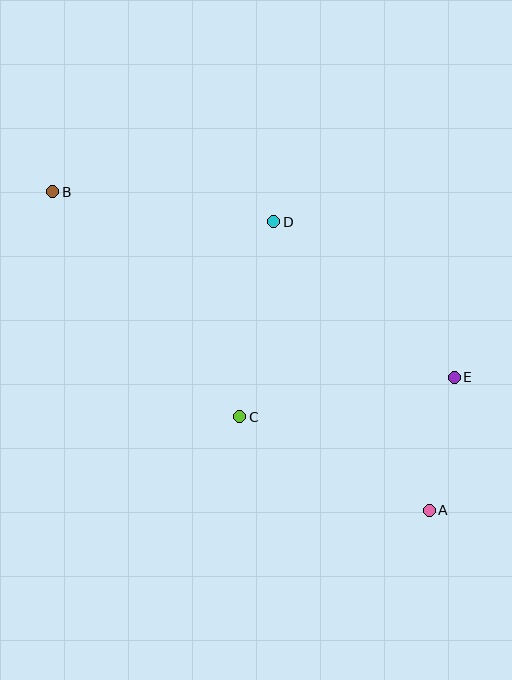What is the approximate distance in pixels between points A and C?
The distance between A and C is approximately 211 pixels.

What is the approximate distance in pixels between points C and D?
The distance between C and D is approximately 198 pixels.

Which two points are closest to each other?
Points A and E are closest to each other.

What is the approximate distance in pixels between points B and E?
The distance between B and E is approximately 442 pixels.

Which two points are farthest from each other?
Points A and B are farthest from each other.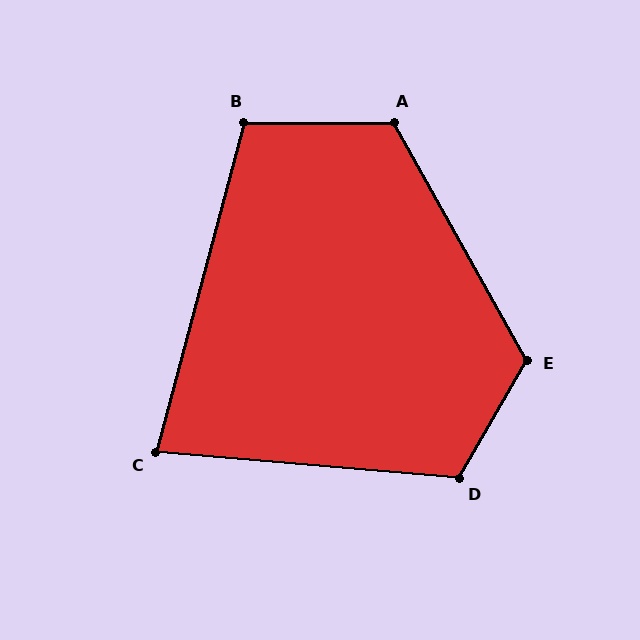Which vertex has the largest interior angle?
E, at approximately 121 degrees.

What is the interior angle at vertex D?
Approximately 115 degrees (obtuse).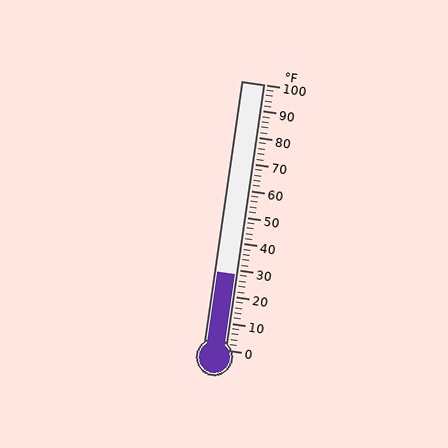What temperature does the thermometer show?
The thermometer shows approximately 28°F.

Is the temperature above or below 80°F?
The temperature is below 80°F.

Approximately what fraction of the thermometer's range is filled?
The thermometer is filled to approximately 30% of its range.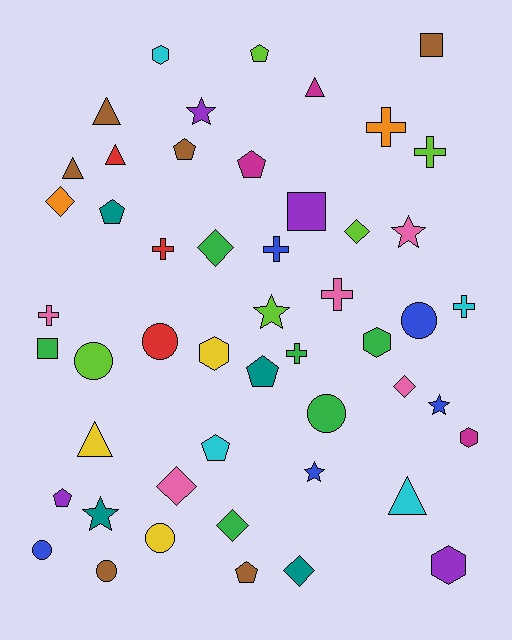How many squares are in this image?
There are 3 squares.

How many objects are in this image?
There are 50 objects.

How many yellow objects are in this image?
There are 3 yellow objects.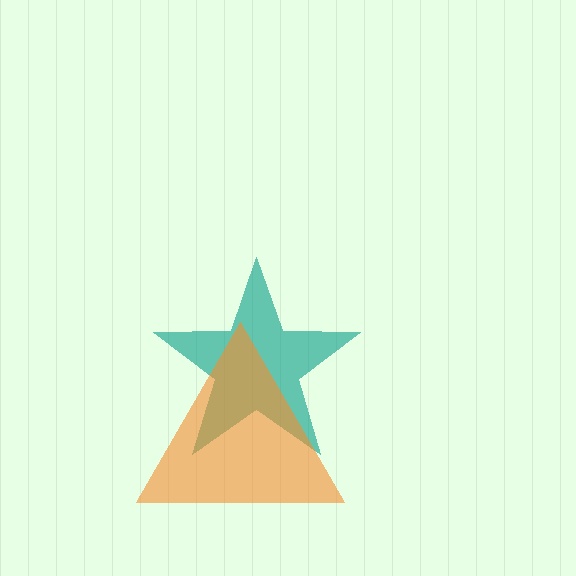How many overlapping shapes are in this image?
There are 2 overlapping shapes in the image.